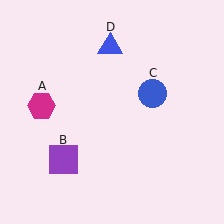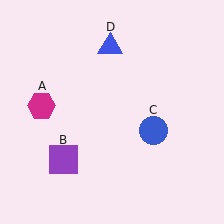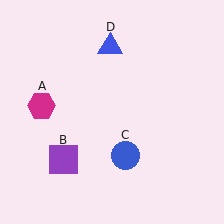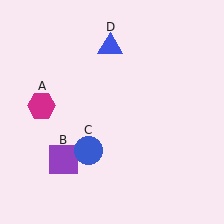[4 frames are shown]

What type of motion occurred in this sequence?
The blue circle (object C) rotated clockwise around the center of the scene.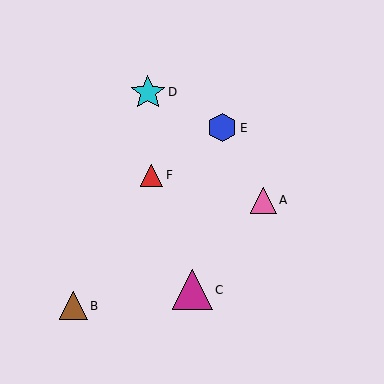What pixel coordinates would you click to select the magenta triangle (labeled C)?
Click at (192, 290) to select the magenta triangle C.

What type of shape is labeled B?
Shape B is a brown triangle.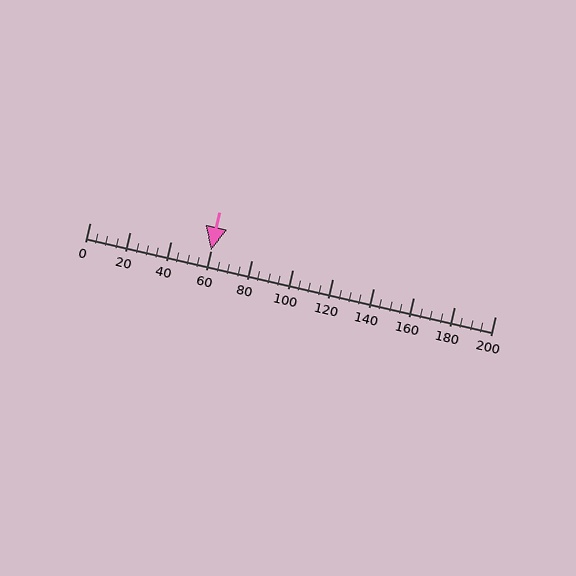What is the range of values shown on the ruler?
The ruler shows values from 0 to 200.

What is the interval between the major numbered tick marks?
The major tick marks are spaced 20 units apart.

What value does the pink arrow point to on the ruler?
The pink arrow points to approximately 60.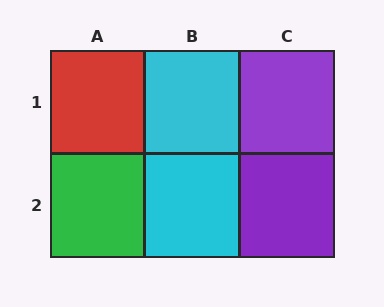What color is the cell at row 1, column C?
Purple.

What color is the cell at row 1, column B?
Cyan.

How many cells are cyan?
2 cells are cyan.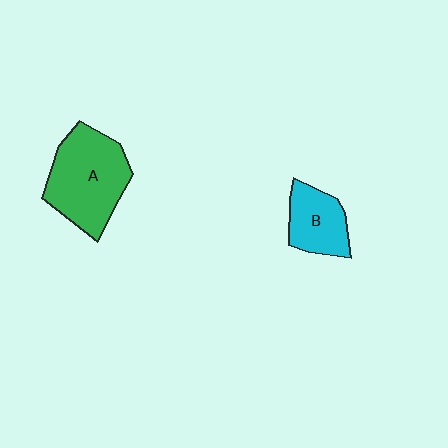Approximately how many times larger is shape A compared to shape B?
Approximately 1.8 times.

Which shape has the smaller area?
Shape B (cyan).